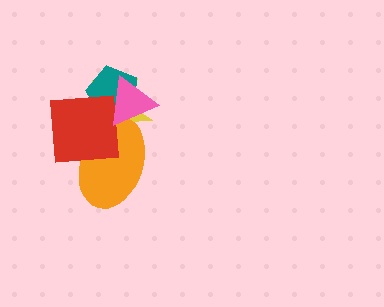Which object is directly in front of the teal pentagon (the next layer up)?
The red square is directly in front of the teal pentagon.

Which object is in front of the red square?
The pink triangle is in front of the red square.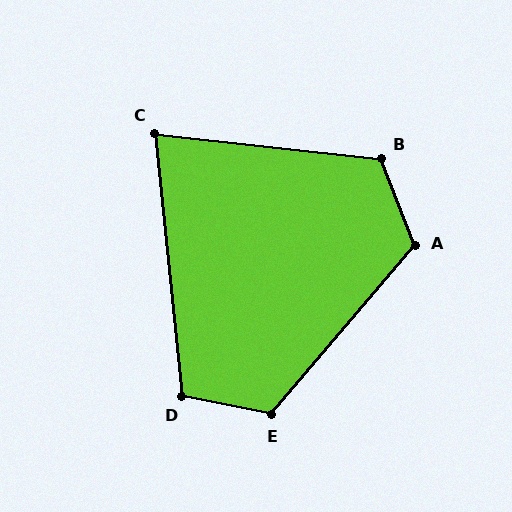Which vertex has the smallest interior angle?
C, at approximately 78 degrees.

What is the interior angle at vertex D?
Approximately 107 degrees (obtuse).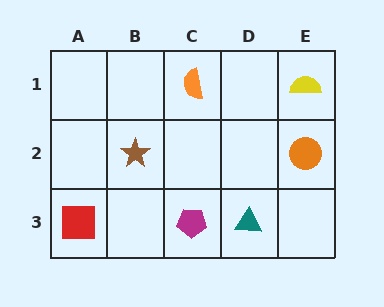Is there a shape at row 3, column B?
No, that cell is empty.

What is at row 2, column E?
An orange circle.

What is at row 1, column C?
An orange semicircle.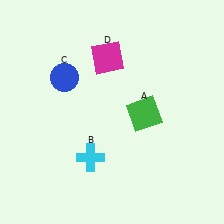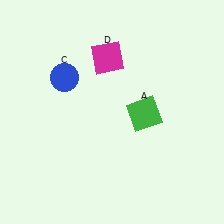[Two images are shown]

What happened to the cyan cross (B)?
The cyan cross (B) was removed in Image 2. It was in the bottom-left area of Image 1.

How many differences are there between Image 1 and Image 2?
There is 1 difference between the two images.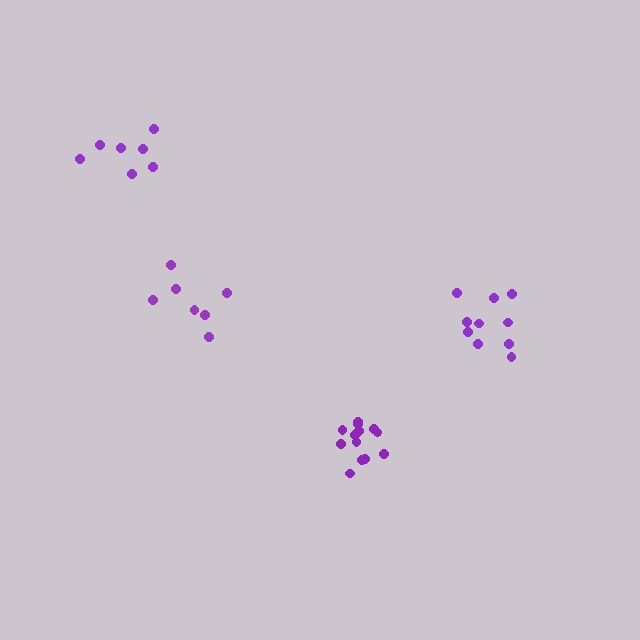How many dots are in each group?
Group 1: 7 dots, Group 2: 13 dots, Group 3: 10 dots, Group 4: 7 dots (37 total).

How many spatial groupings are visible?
There are 4 spatial groupings.